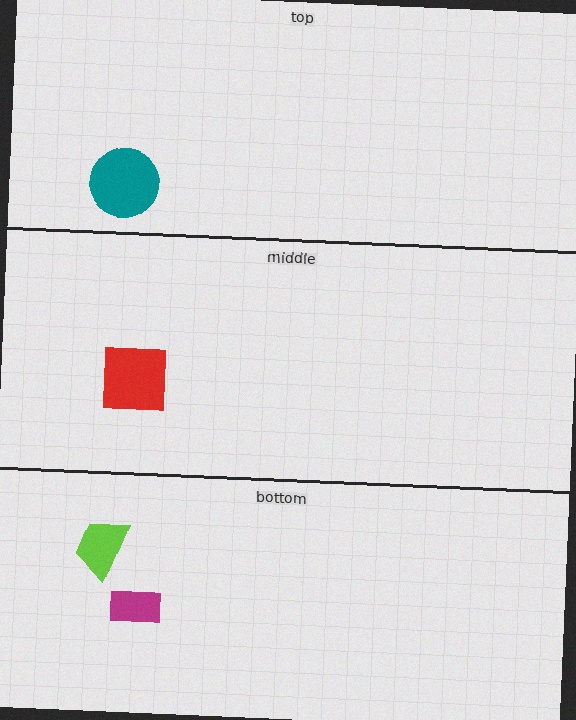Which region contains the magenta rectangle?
The bottom region.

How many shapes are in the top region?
1.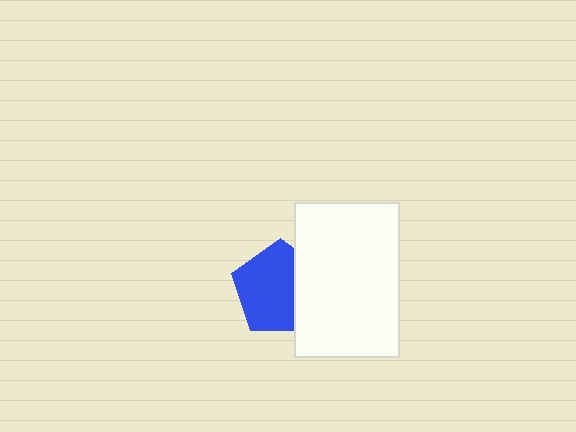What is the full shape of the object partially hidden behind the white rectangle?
The partially hidden object is a blue pentagon.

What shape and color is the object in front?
The object in front is a white rectangle.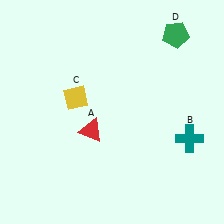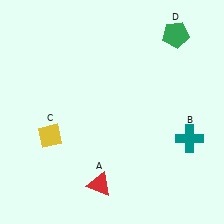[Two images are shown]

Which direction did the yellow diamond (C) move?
The yellow diamond (C) moved down.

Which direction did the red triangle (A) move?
The red triangle (A) moved down.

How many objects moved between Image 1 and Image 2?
2 objects moved between the two images.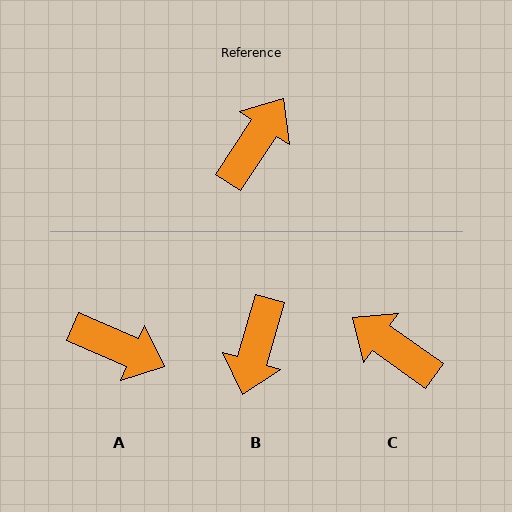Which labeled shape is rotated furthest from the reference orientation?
B, about 163 degrees away.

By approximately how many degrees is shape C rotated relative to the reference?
Approximately 88 degrees counter-clockwise.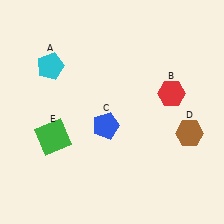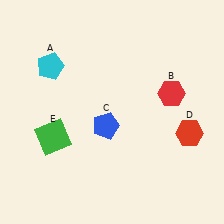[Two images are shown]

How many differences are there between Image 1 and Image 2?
There is 1 difference between the two images.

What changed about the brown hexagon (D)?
In Image 1, D is brown. In Image 2, it changed to red.